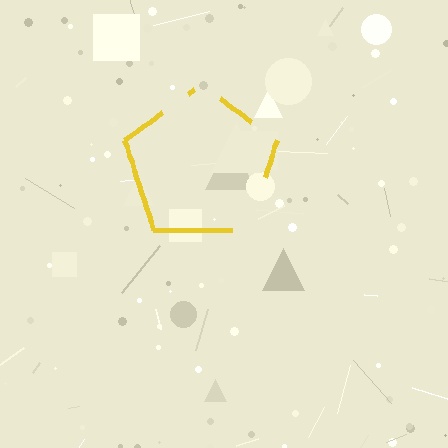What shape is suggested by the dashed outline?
The dashed outline suggests a pentagon.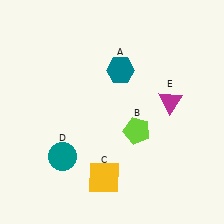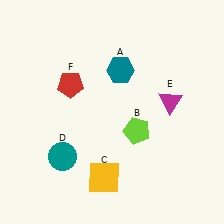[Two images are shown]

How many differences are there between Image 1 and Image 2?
There is 1 difference between the two images.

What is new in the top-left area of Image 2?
A red pentagon (F) was added in the top-left area of Image 2.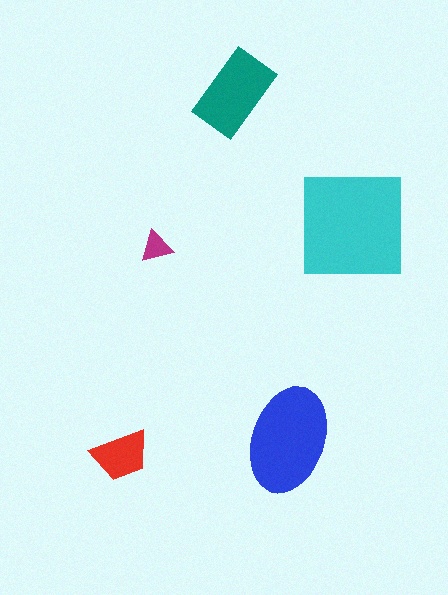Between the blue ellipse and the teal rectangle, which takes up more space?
The blue ellipse.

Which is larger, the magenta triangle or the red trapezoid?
The red trapezoid.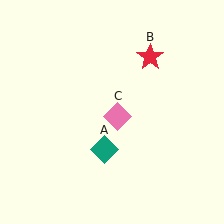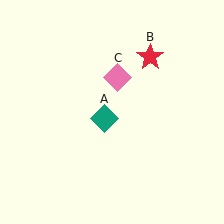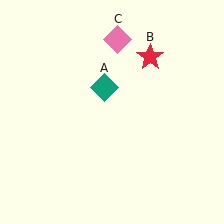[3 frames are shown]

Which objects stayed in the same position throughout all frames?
Red star (object B) remained stationary.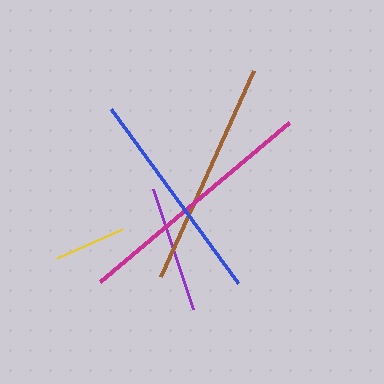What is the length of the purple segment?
The purple segment is approximately 126 pixels long.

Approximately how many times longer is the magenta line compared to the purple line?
The magenta line is approximately 2.0 times the length of the purple line.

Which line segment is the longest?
The magenta line is the longest at approximately 247 pixels.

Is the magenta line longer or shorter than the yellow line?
The magenta line is longer than the yellow line.